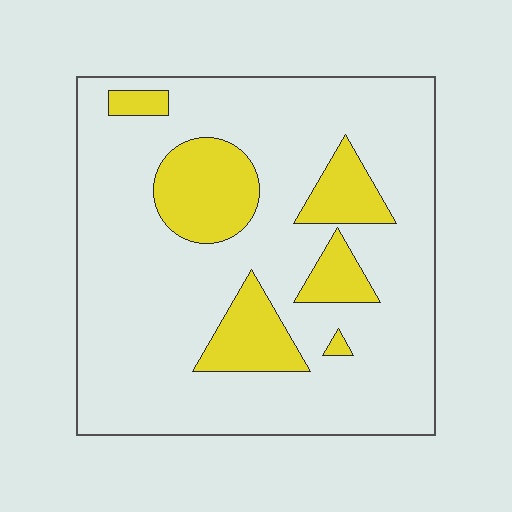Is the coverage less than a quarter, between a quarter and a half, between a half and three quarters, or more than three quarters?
Less than a quarter.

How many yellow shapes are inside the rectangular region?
6.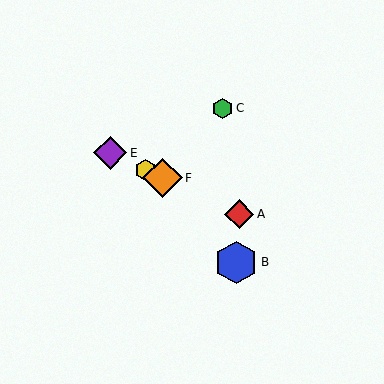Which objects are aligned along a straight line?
Objects A, D, E, F are aligned along a straight line.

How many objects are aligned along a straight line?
4 objects (A, D, E, F) are aligned along a straight line.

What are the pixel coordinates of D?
Object D is at (146, 170).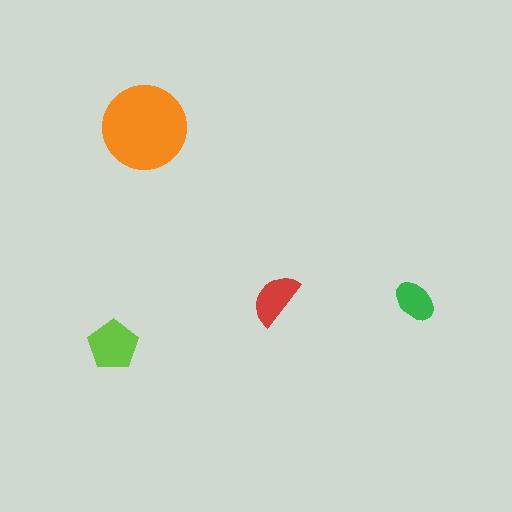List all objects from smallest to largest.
The green ellipse, the red semicircle, the lime pentagon, the orange circle.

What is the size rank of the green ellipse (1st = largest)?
4th.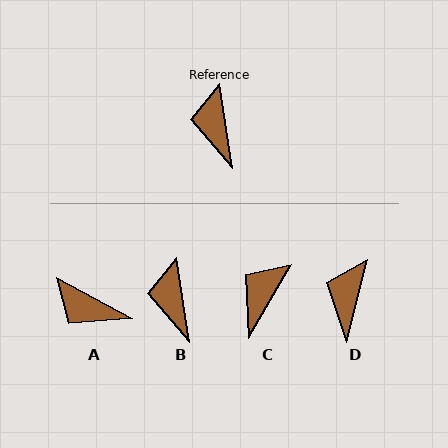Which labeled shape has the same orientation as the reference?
B.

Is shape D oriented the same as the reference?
No, it is off by about 22 degrees.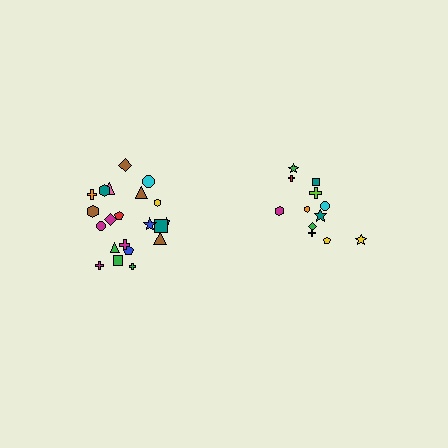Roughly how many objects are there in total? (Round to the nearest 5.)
Roughly 35 objects in total.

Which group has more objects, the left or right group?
The left group.